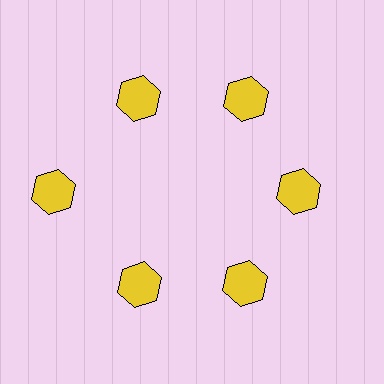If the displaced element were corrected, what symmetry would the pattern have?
It would have 6-fold rotational symmetry — the pattern would map onto itself every 60 degrees.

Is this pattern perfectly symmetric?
No. The 6 yellow hexagons are arranged in a ring, but one element near the 9 o'clock position is pushed outward from the center, breaking the 6-fold rotational symmetry.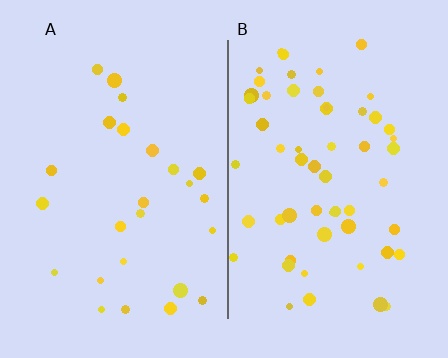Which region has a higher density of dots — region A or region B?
B (the right).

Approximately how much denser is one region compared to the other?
Approximately 2.2× — region B over region A.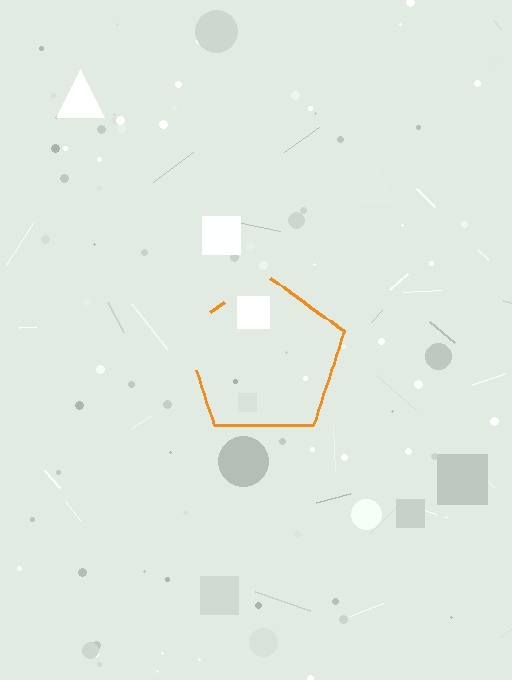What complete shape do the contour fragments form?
The contour fragments form a pentagon.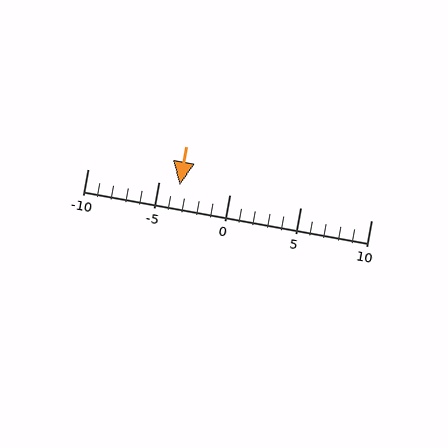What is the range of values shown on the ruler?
The ruler shows values from -10 to 10.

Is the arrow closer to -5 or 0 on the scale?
The arrow is closer to -5.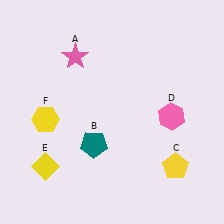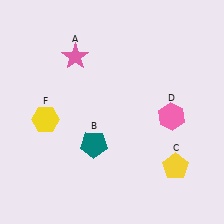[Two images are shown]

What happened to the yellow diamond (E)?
The yellow diamond (E) was removed in Image 2. It was in the bottom-left area of Image 1.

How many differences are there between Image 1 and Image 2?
There is 1 difference between the two images.